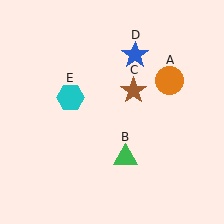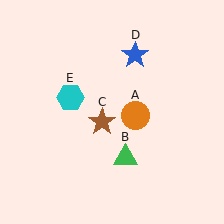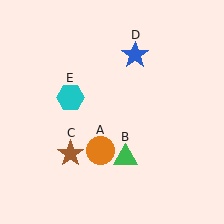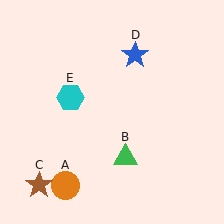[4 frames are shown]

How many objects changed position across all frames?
2 objects changed position: orange circle (object A), brown star (object C).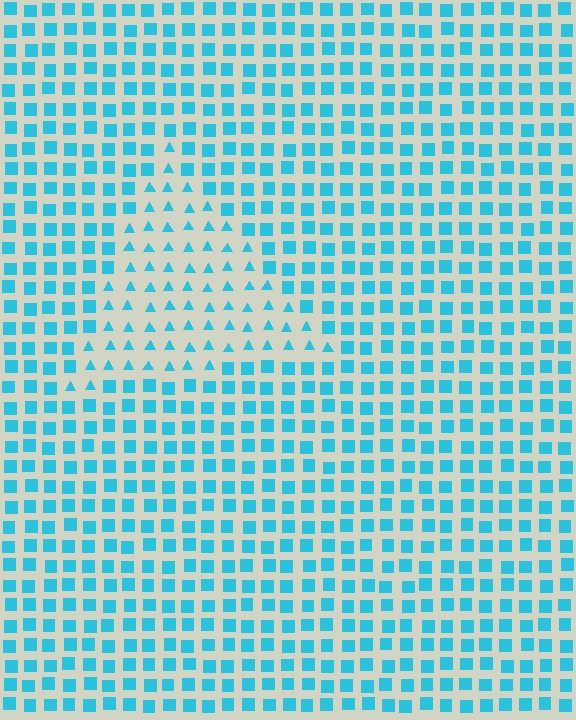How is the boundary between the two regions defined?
The boundary is defined by a change in element shape: triangles inside vs. squares outside. All elements share the same color and spacing.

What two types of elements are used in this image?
The image uses triangles inside the triangle region and squares outside it.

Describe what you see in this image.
The image is filled with small cyan elements arranged in a uniform grid. A triangle-shaped region contains triangles, while the surrounding area contains squares. The boundary is defined purely by the change in element shape.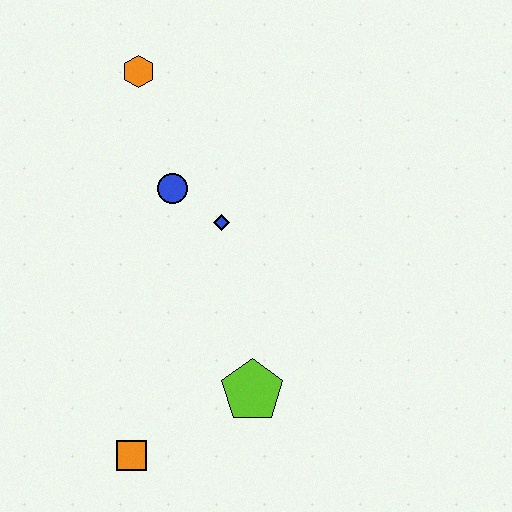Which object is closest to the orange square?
The lime pentagon is closest to the orange square.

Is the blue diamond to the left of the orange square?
No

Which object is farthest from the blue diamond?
The orange square is farthest from the blue diamond.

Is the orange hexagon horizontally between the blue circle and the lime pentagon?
No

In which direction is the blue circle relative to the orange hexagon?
The blue circle is below the orange hexagon.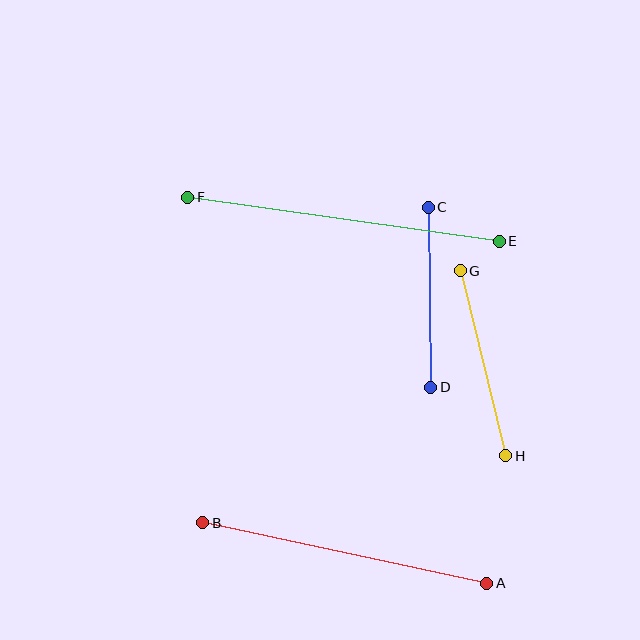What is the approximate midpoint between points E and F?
The midpoint is at approximately (344, 219) pixels.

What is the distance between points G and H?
The distance is approximately 191 pixels.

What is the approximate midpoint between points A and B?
The midpoint is at approximately (345, 553) pixels.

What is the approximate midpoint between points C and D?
The midpoint is at approximately (429, 297) pixels.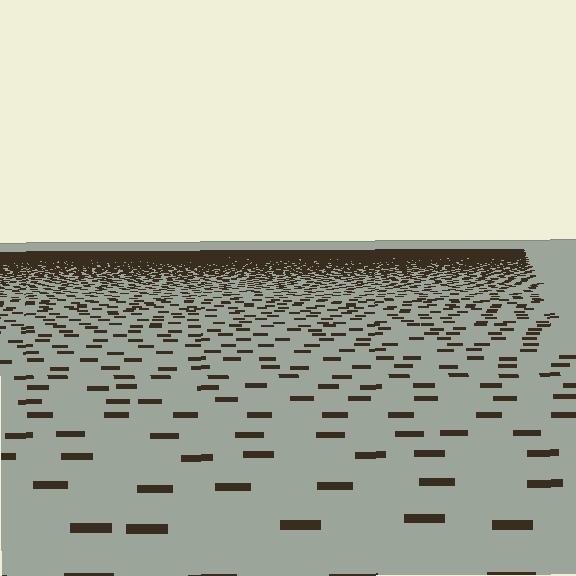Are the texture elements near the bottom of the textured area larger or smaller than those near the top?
Larger. Near the bottom, elements are closer to the viewer and appear at a bigger on-screen size.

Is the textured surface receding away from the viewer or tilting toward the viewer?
The surface is receding away from the viewer. Texture elements get smaller and denser toward the top.